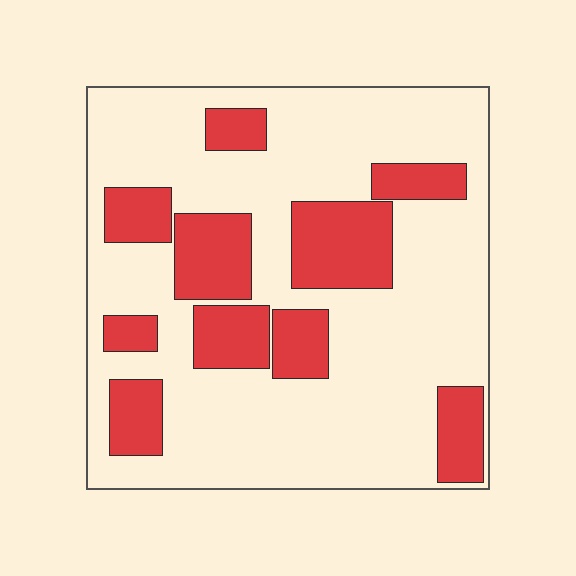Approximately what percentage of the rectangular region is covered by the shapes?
Approximately 30%.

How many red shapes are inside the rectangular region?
10.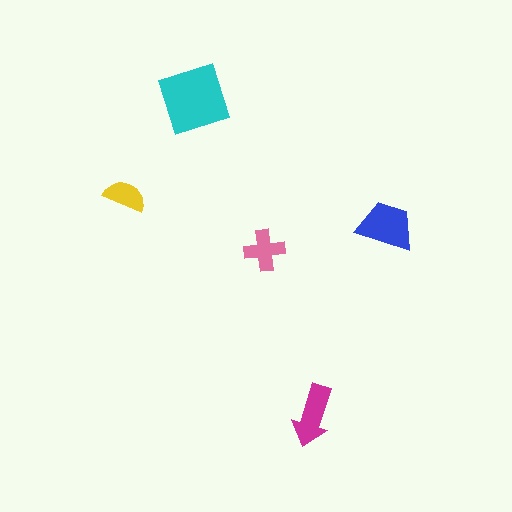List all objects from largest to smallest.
The cyan diamond, the blue trapezoid, the magenta arrow, the pink cross, the yellow semicircle.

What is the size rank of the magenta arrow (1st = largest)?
3rd.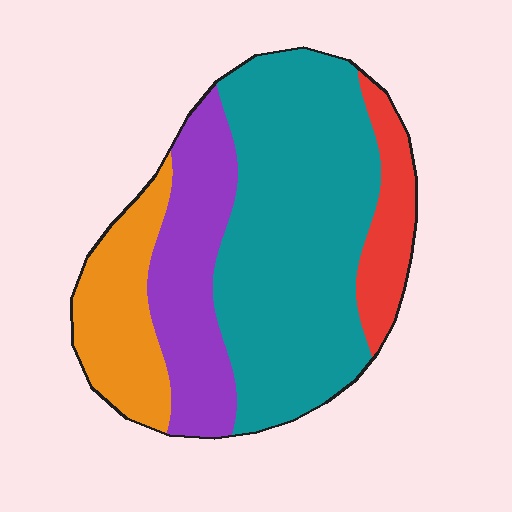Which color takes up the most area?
Teal, at roughly 50%.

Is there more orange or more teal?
Teal.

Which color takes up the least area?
Red, at roughly 10%.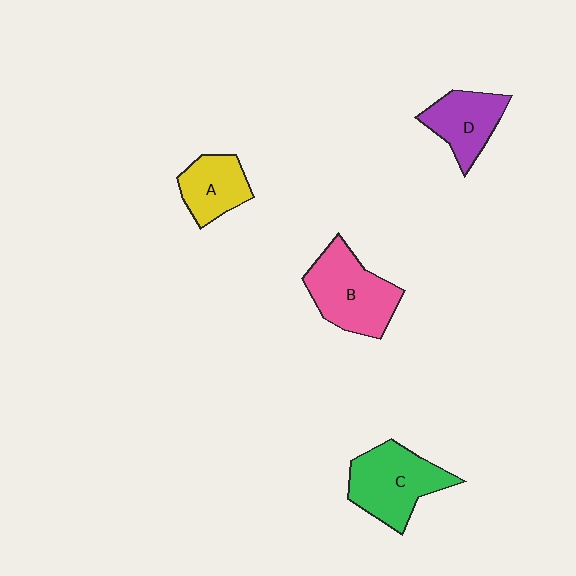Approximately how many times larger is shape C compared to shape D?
Approximately 1.4 times.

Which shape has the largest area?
Shape B (pink).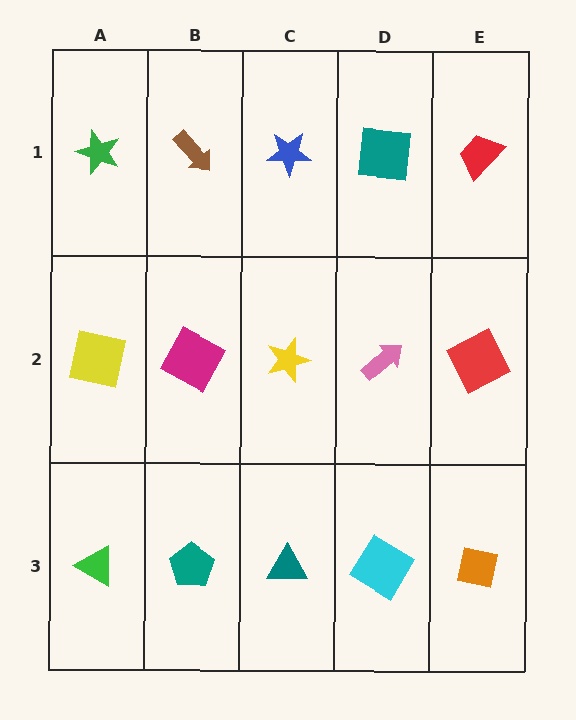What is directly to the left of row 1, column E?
A teal square.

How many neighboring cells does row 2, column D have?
4.